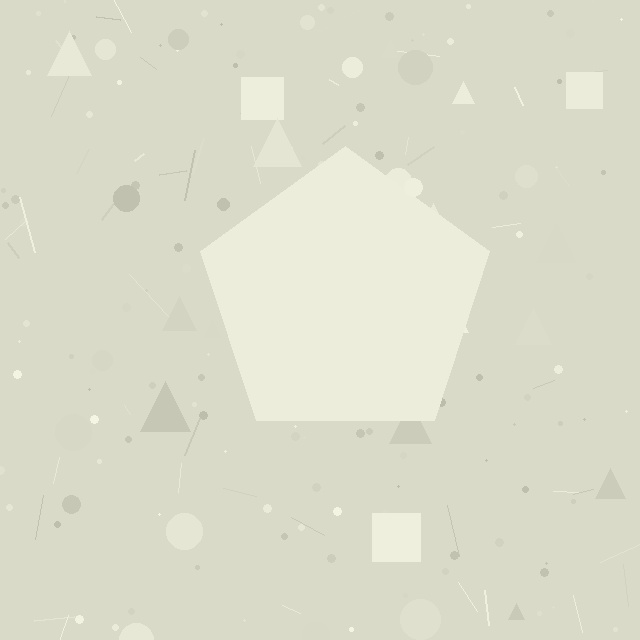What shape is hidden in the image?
A pentagon is hidden in the image.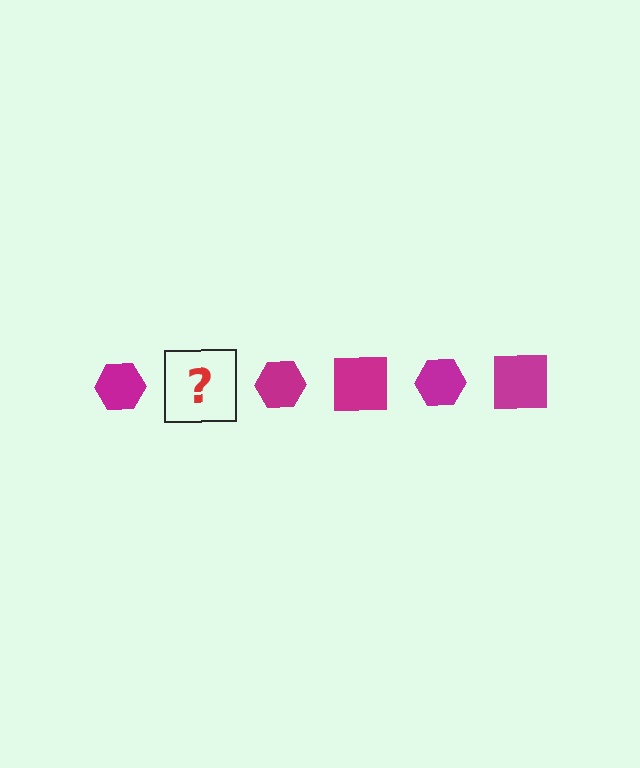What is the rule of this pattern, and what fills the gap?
The rule is that the pattern cycles through hexagon, square shapes in magenta. The gap should be filled with a magenta square.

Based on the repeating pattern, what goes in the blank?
The blank should be a magenta square.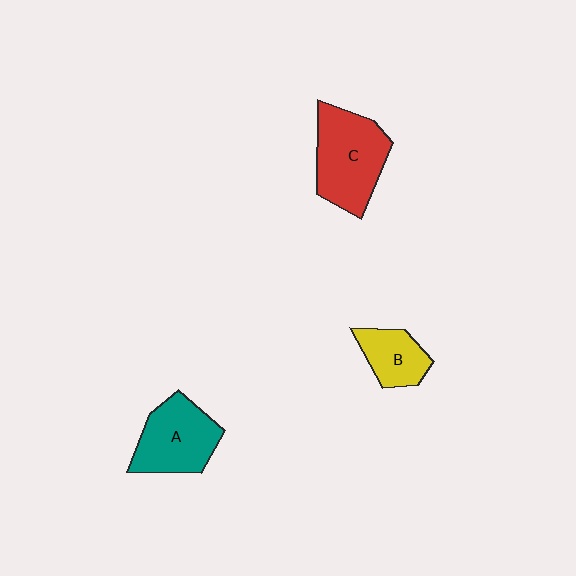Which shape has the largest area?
Shape C (red).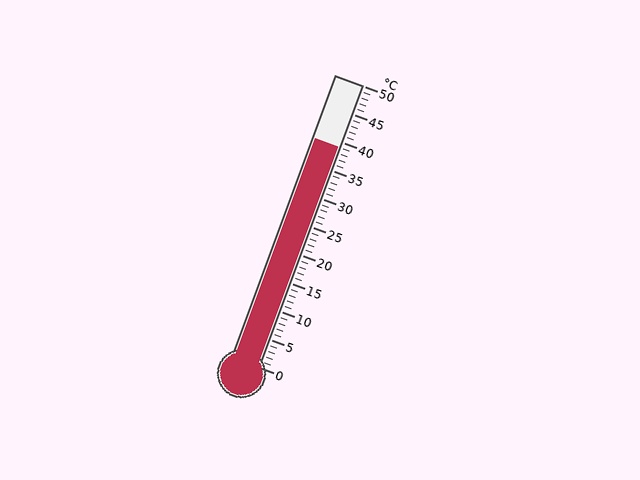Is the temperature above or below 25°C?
The temperature is above 25°C.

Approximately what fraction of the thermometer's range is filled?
The thermometer is filled to approximately 80% of its range.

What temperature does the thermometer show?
The thermometer shows approximately 39°C.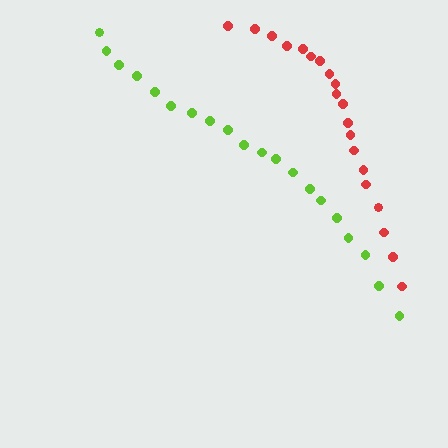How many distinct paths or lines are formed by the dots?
There are 2 distinct paths.